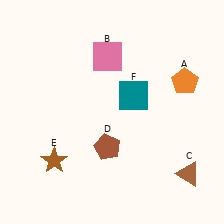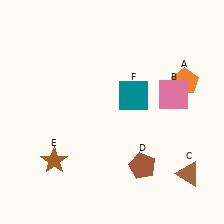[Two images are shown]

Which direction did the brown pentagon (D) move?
The brown pentagon (D) moved right.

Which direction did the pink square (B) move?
The pink square (B) moved right.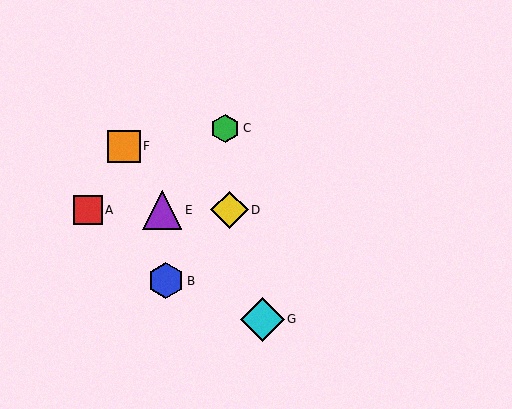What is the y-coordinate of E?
Object E is at y≈210.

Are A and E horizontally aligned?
Yes, both are at y≈210.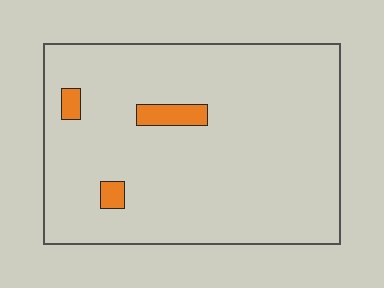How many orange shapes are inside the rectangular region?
3.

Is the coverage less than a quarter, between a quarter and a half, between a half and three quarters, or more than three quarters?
Less than a quarter.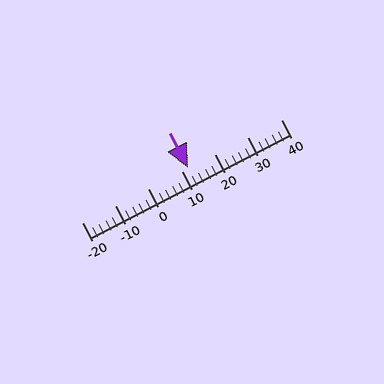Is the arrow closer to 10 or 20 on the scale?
The arrow is closer to 10.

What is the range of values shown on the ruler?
The ruler shows values from -20 to 40.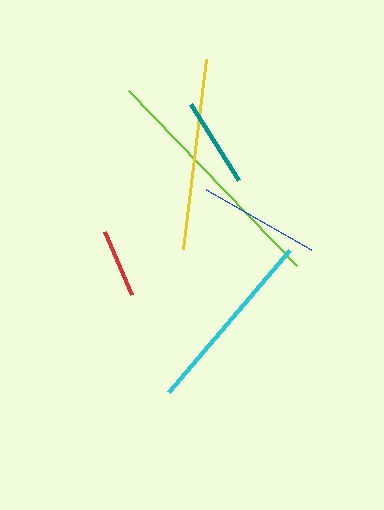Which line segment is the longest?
The lime line is the longest at approximately 242 pixels.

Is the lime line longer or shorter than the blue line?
The lime line is longer than the blue line.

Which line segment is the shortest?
The red line is the shortest at approximately 68 pixels.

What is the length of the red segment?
The red segment is approximately 68 pixels long.